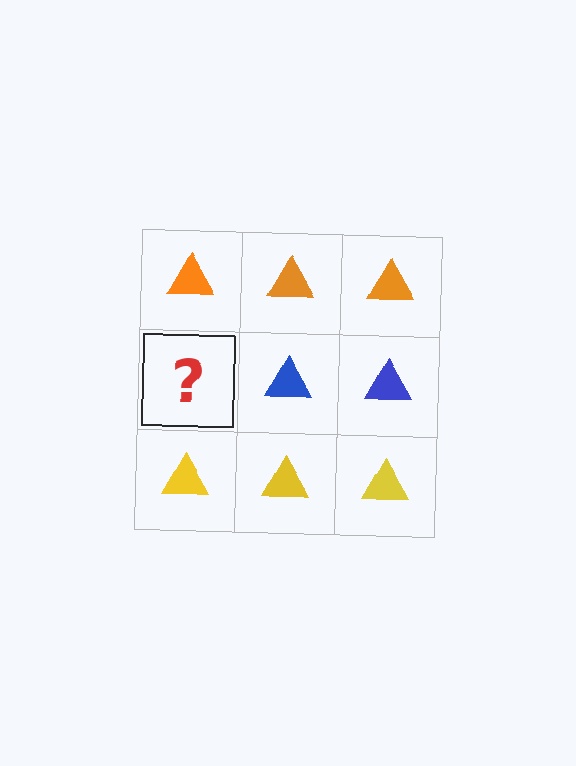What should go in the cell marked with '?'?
The missing cell should contain a blue triangle.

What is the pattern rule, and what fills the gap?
The rule is that each row has a consistent color. The gap should be filled with a blue triangle.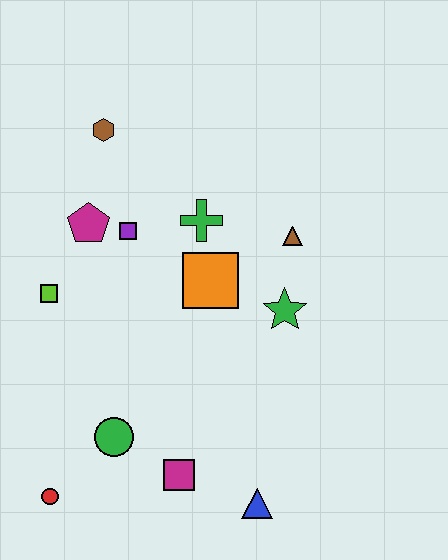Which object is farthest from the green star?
The red circle is farthest from the green star.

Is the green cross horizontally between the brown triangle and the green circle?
Yes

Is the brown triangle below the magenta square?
No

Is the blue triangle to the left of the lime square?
No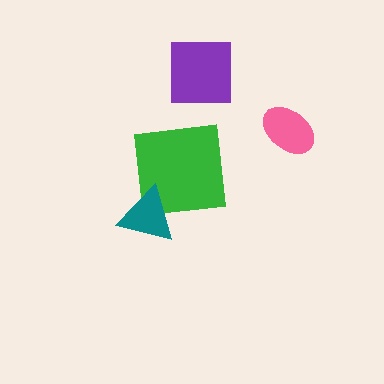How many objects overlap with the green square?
1 object overlaps with the green square.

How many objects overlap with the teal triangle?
1 object overlaps with the teal triangle.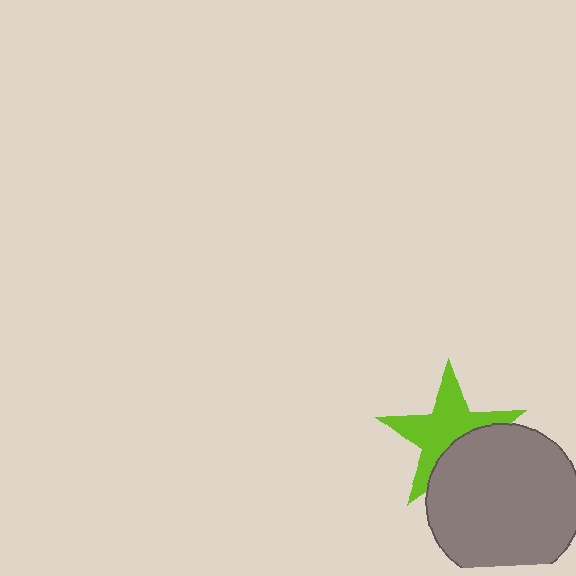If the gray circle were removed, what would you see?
You would see the complete lime star.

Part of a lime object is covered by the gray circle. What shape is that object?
It is a star.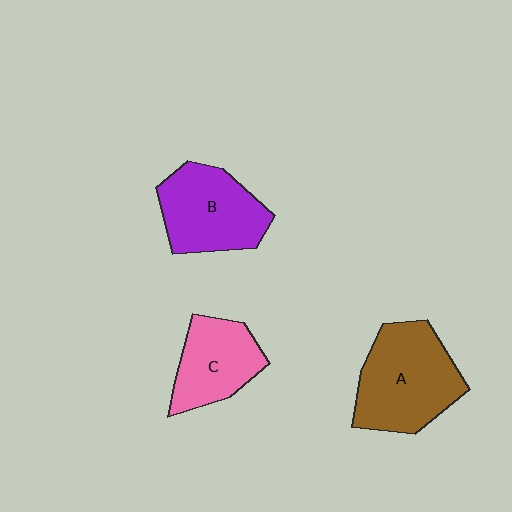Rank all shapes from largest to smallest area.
From largest to smallest: A (brown), B (purple), C (pink).